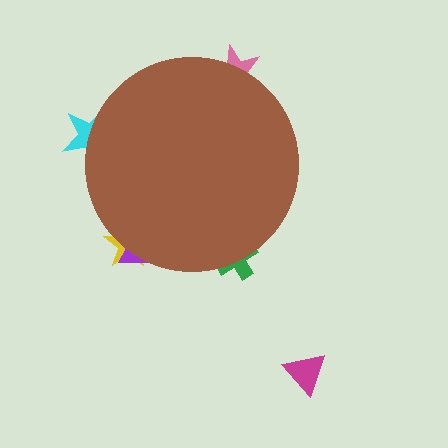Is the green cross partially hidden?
Yes, the green cross is partially hidden behind the brown circle.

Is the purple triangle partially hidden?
Yes, the purple triangle is partially hidden behind the brown circle.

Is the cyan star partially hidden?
Yes, the cyan star is partially hidden behind the brown circle.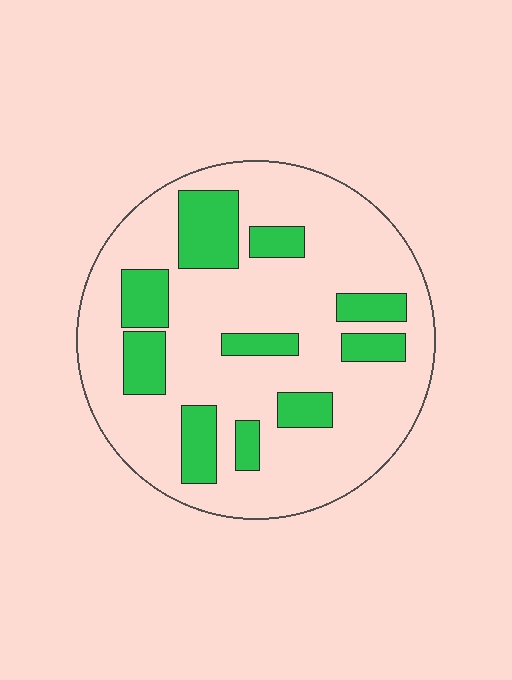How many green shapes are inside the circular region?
10.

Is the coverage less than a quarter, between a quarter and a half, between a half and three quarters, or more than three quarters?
Less than a quarter.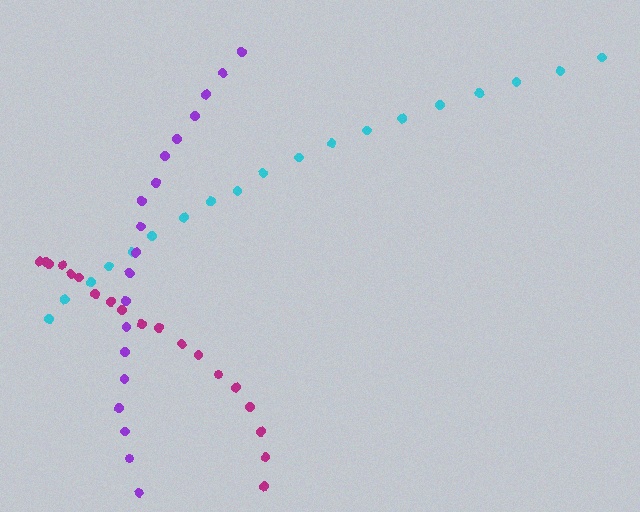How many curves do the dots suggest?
There are 3 distinct paths.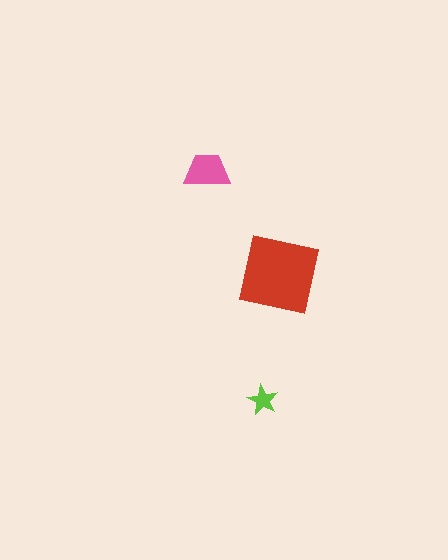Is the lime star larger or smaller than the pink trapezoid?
Smaller.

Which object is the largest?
The red square.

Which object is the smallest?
The lime star.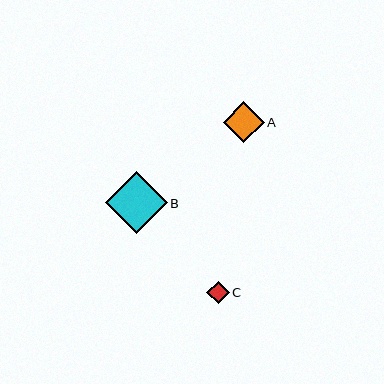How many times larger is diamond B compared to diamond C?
Diamond B is approximately 2.8 times the size of diamond C.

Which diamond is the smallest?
Diamond C is the smallest with a size of approximately 22 pixels.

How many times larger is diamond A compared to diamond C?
Diamond A is approximately 1.8 times the size of diamond C.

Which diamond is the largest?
Diamond B is the largest with a size of approximately 62 pixels.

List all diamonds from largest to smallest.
From largest to smallest: B, A, C.